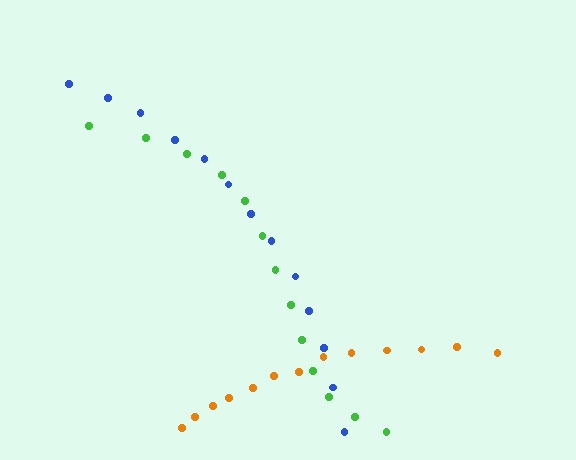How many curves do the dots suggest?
There are 3 distinct paths.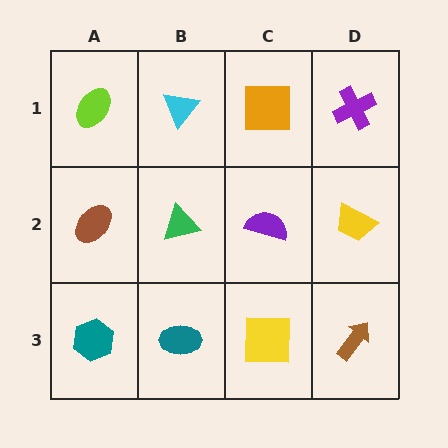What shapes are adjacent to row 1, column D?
A yellow trapezoid (row 2, column D), an orange square (row 1, column C).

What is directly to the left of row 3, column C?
A teal ellipse.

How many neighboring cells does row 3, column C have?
3.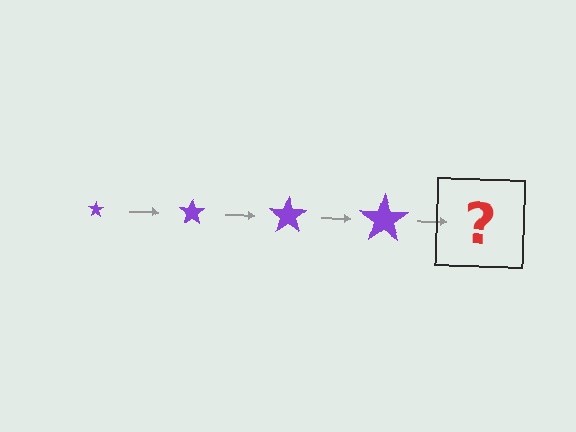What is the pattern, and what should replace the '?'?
The pattern is that the star gets progressively larger each step. The '?' should be a purple star, larger than the previous one.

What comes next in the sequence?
The next element should be a purple star, larger than the previous one.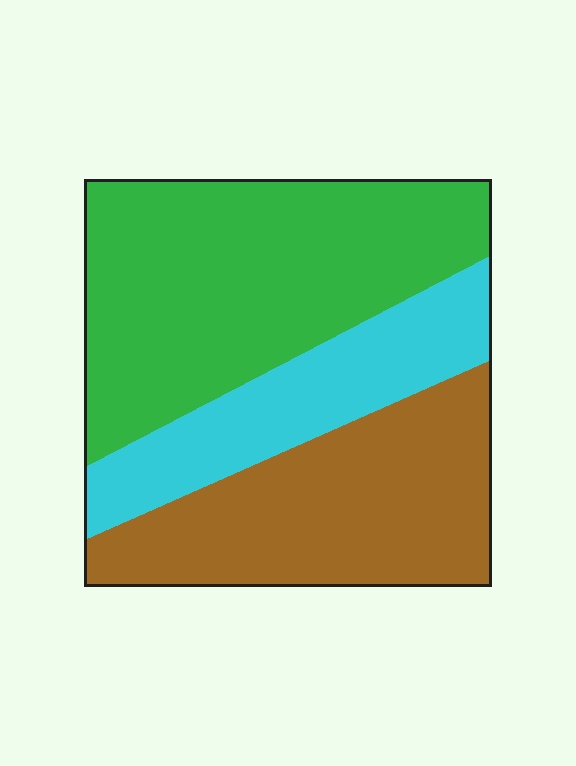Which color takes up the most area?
Green, at roughly 45%.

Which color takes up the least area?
Cyan, at roughly 20%.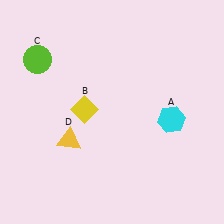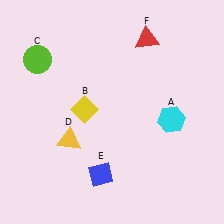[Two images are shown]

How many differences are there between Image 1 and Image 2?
There are 2 differences between the two images.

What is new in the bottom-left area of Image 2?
A blue diamond (E) was added in the bottom-left area of Image 2.